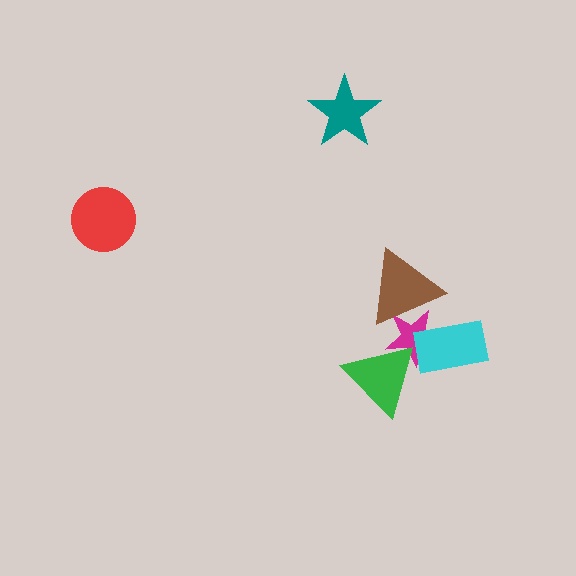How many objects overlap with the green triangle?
1 object overlaps with the green triangle.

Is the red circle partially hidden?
No, no other shape covers it.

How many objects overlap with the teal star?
0 objects overlap with the teal star.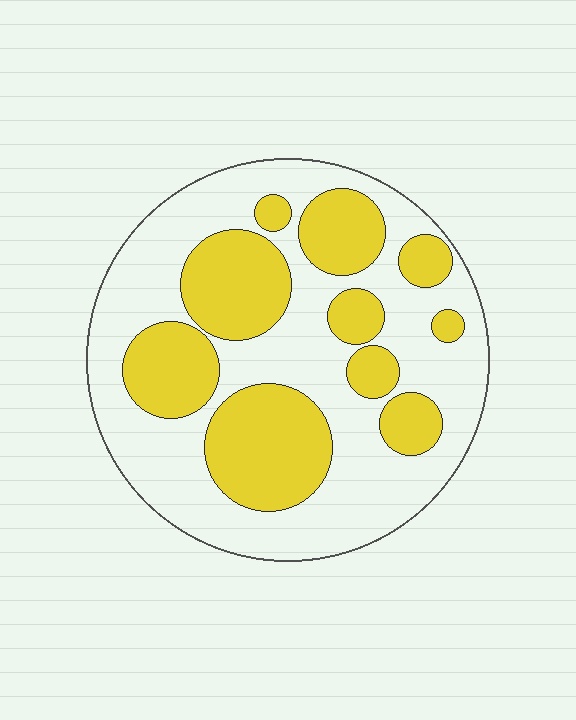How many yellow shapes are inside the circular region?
10.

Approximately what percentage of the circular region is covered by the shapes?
Approximately 40%.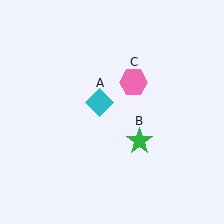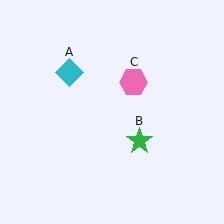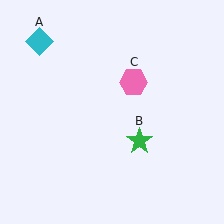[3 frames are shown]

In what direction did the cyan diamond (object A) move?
The cyan diamond (object A) moved up and to the left.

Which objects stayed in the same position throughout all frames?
Green star (object B) and pink hexagon (object C) remained stationary.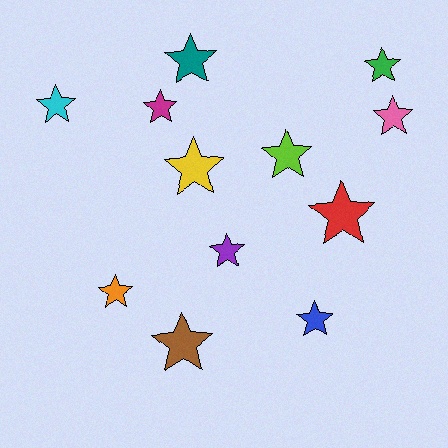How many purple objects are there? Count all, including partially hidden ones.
There is 1 purple object.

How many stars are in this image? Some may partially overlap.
There are 12 stars.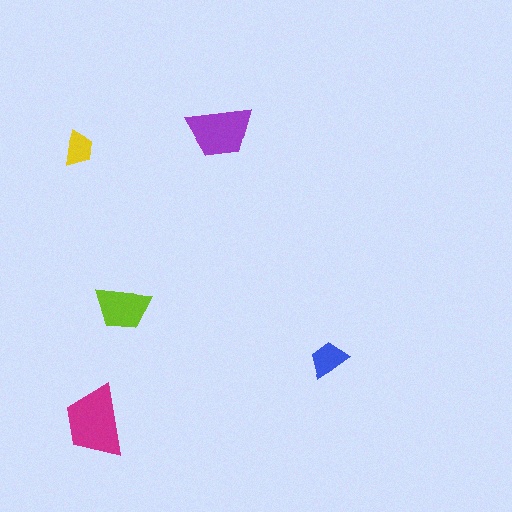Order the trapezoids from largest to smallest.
the magenta one, the purple one, the lime one, the blue one, the yellow one.